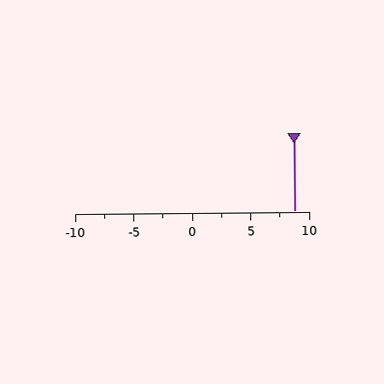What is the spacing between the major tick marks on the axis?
The major ticks are spaced 5 apart.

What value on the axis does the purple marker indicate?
The marker indicates approximately 8.8.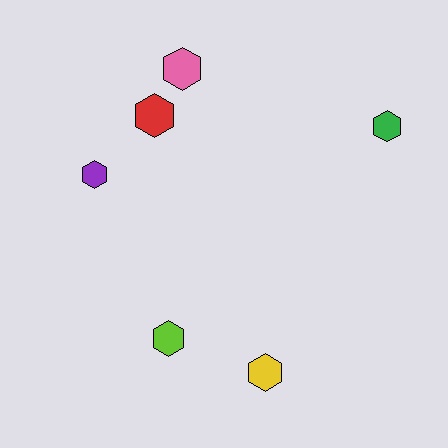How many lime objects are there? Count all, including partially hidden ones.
There is 1 lime object.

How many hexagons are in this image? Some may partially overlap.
There are 6 hexagons.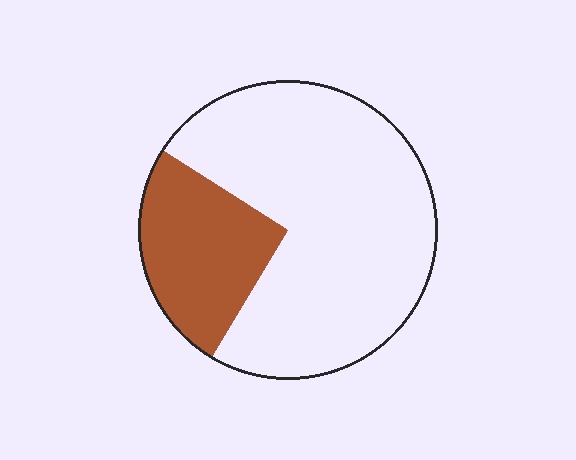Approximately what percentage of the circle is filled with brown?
Approximately 25%.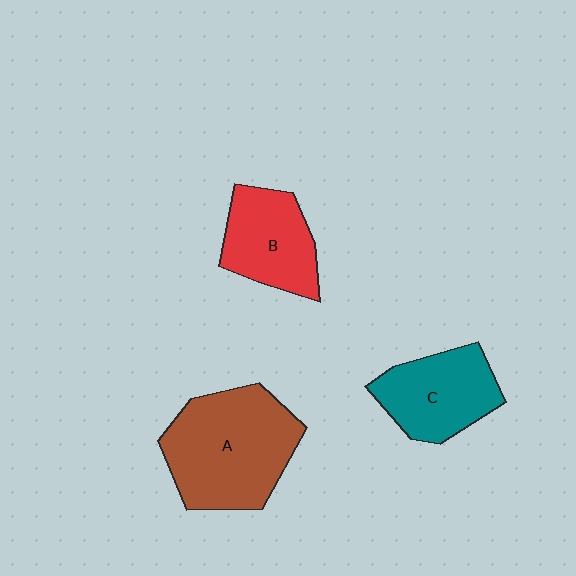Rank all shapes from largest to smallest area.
From largest to smallest: A (brown), C (teal), B (red).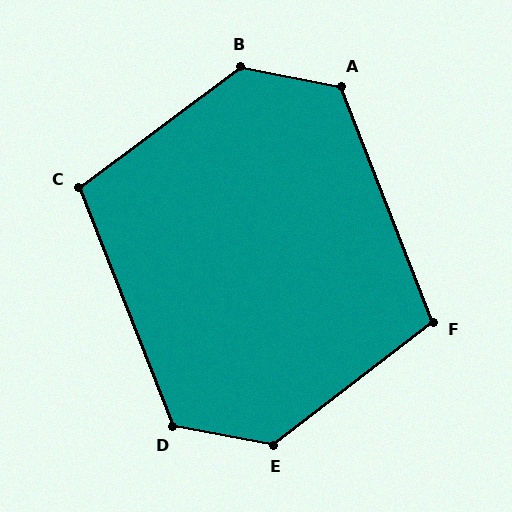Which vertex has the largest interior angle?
E, at approximately 132 degrees.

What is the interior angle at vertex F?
Approximately 106 degrees (obtuse).